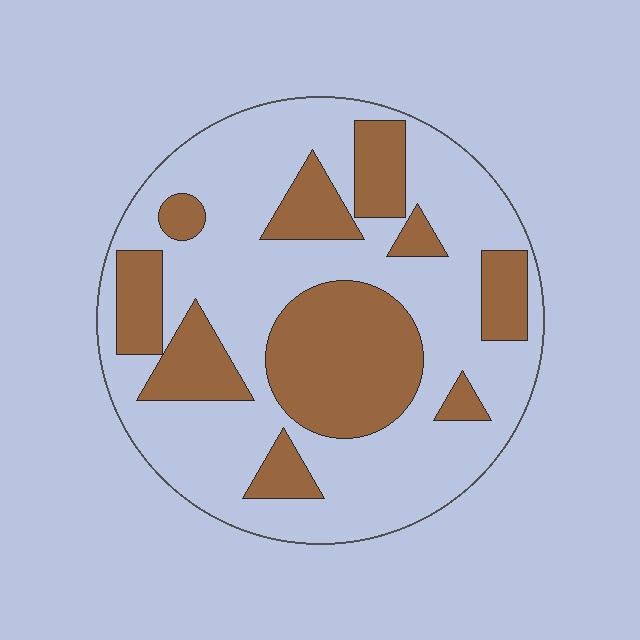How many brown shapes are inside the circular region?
10.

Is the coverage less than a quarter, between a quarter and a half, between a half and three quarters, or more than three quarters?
Between a quarter and a half.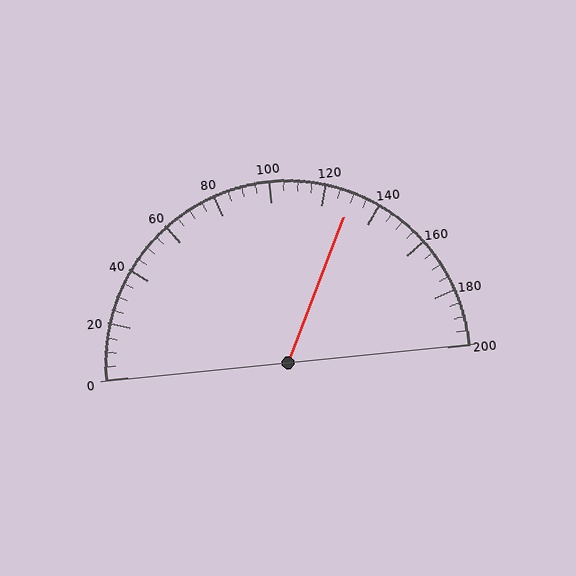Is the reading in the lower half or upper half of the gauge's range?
The reading is in the upper half of the range (0 to 200).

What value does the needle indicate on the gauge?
The needle indicates approximately 130.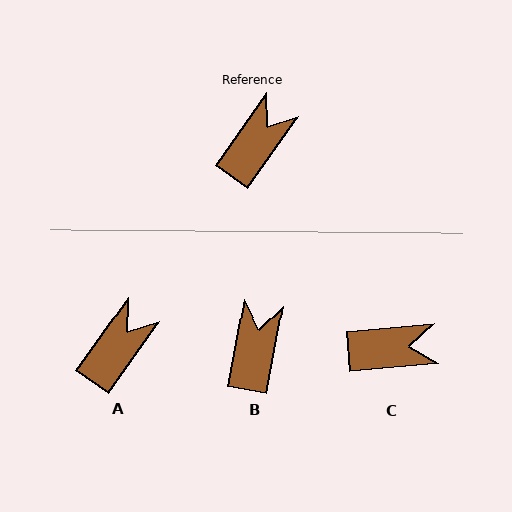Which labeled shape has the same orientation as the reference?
A.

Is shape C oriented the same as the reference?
No, it is off by about 50 degrees.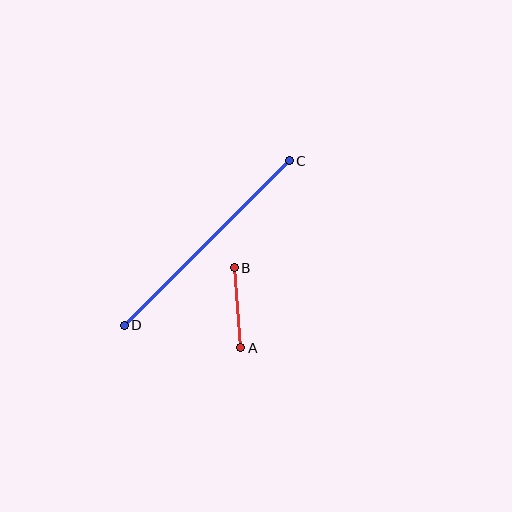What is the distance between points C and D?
The distance is approximately 233 pixels.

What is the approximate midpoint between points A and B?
The midpoint is at approximately (237, 308) pixels.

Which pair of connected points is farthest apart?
Points C and D are farthest apart.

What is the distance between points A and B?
The distance is approximately 80 pixels.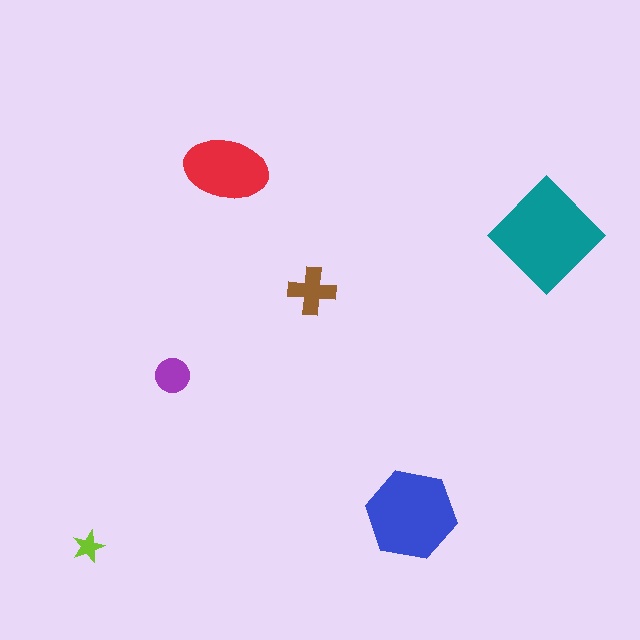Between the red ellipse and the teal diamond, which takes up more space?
The teal diamond.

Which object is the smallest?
The lime star.